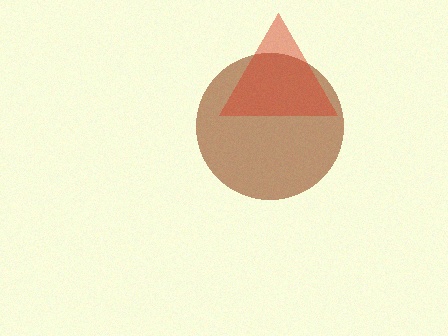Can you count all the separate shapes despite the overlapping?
Yes, there are 2 separate shapes.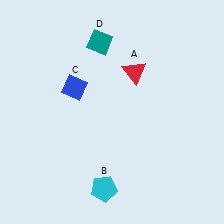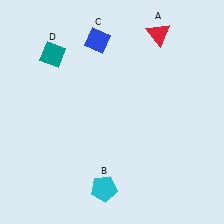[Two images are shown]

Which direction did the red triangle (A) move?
The red triangle (A) moved up.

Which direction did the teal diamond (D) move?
The teal diamond (D) moved left.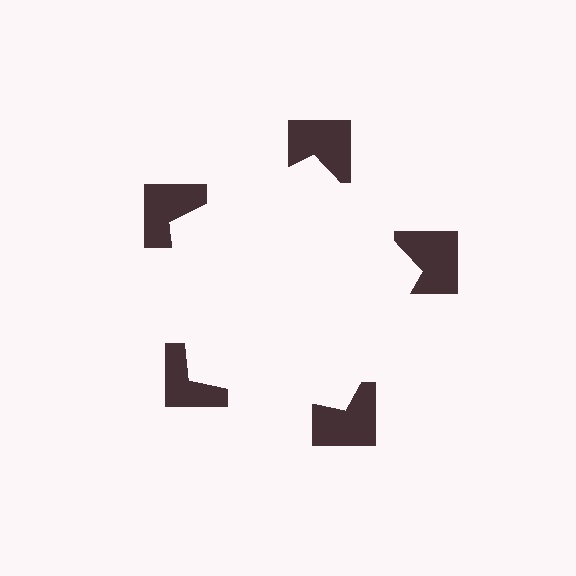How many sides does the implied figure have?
5 sides.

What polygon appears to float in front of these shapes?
An illusory pentagon — its edges are inferred from the aligned wedge cuts in the notched squares, not physically drawn.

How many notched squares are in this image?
There are 5 — one at each vertex of the illusory pentagon.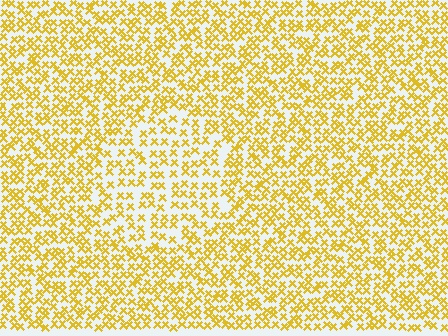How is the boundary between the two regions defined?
The boundary is defined by a change in element density (approximately 1.5x ratio). All elements are the same color, size, and shape.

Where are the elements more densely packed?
The elements are more densely packed outside the circle boundary.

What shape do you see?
I see a circle.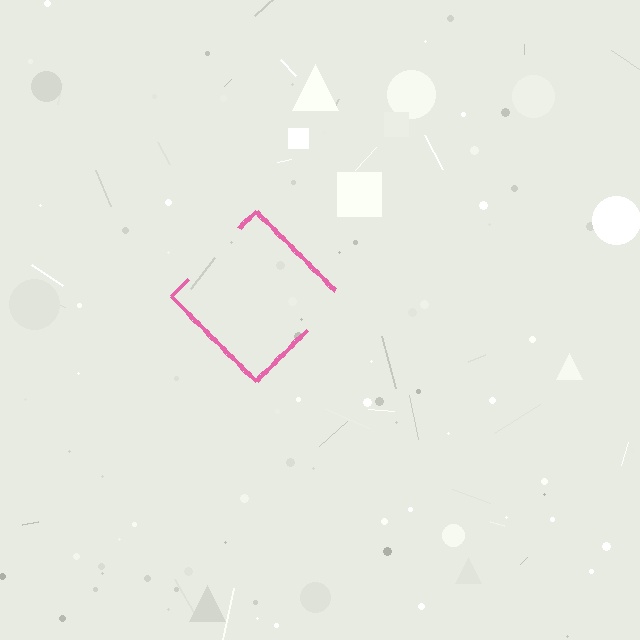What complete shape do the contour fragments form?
The contour fragments form a diamond.